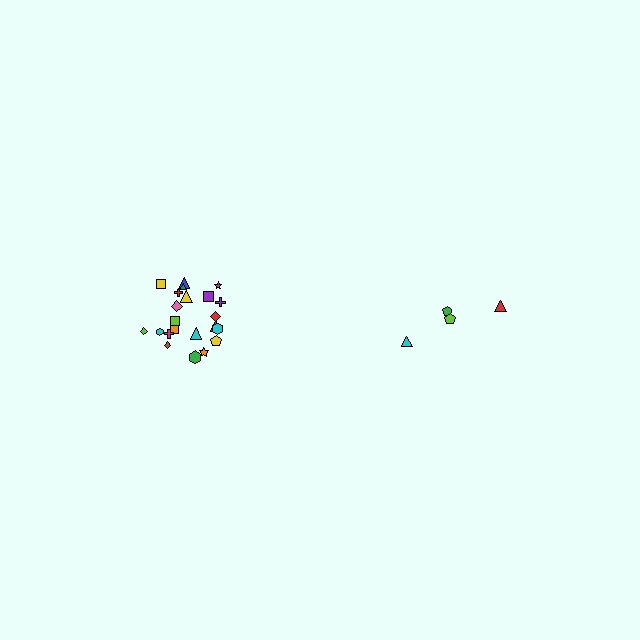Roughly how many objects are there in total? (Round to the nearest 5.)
Roughly 25 objects in total.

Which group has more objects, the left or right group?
The left group.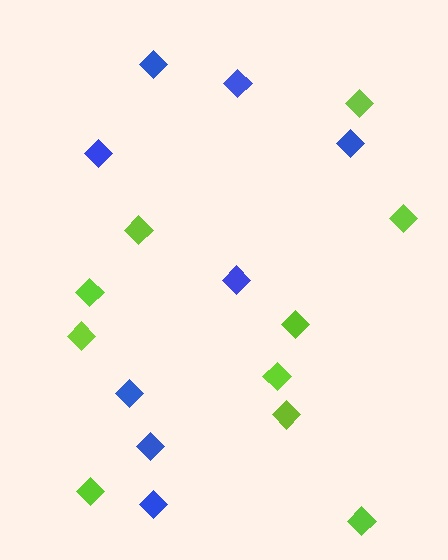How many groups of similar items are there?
There are 2 groups: one group of blue diamonds (8) and one group of lime diamonds (10).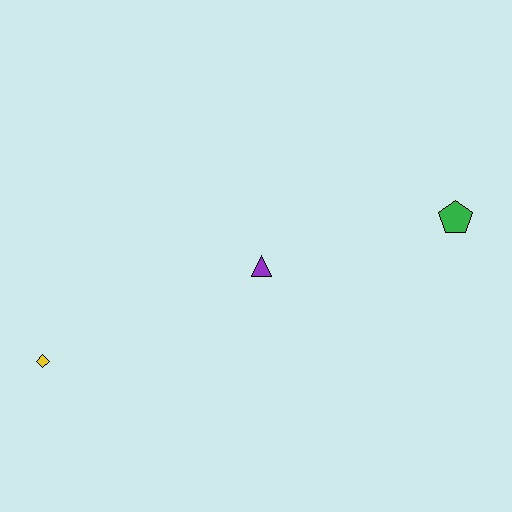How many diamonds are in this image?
There is 1 diamond.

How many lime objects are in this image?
There are no lime objects.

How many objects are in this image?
There are 3 objects.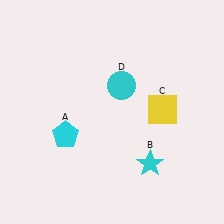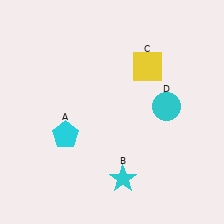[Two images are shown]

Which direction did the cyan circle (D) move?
The cyan circle (D) moved right.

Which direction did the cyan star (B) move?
The cyan star (B) moved left.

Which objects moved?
The objects that moved are: the cyan star (B), the yellow square (C), the cyan circle (D).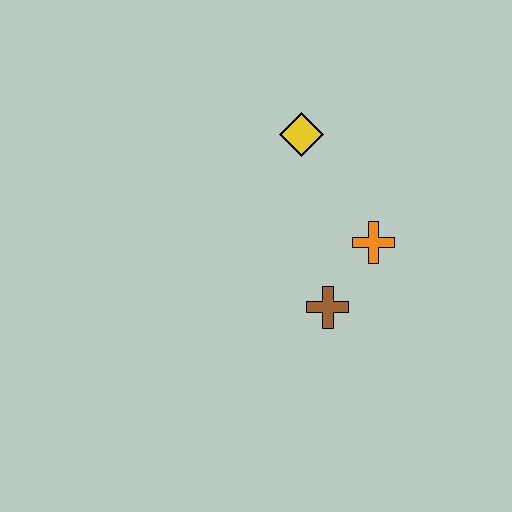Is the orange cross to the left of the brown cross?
No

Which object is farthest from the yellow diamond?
The brown cross is farthest from the yellow diamond.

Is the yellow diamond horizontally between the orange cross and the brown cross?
No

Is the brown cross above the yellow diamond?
No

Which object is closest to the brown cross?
The orange cross is closest to the brown cross.